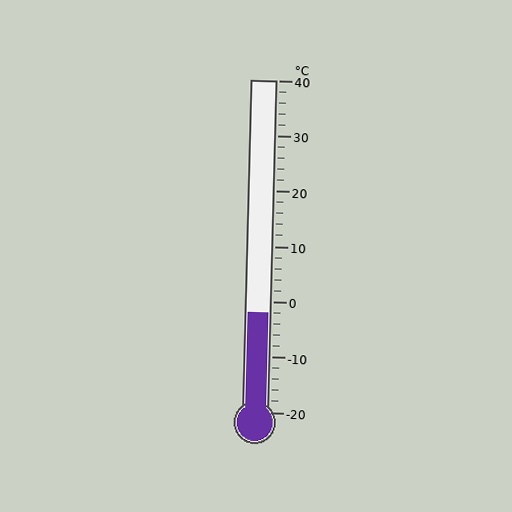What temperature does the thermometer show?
The thermometer shows approximately -2°C.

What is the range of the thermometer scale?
The thermometer scale ranges from -20°C to 40°C.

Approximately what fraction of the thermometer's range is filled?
The thermometer is filled to approximately 30% of its range.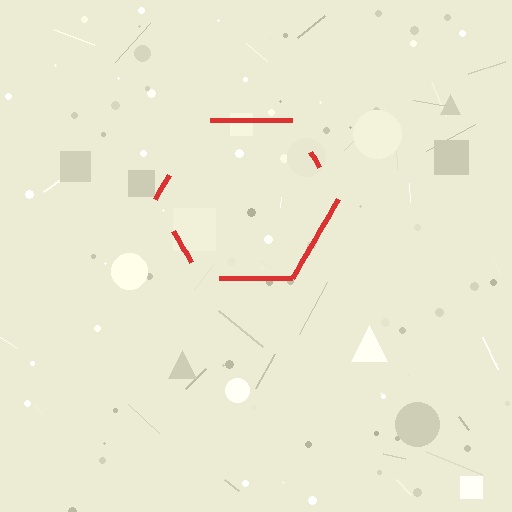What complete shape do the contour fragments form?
The contour fragments form a hexagon.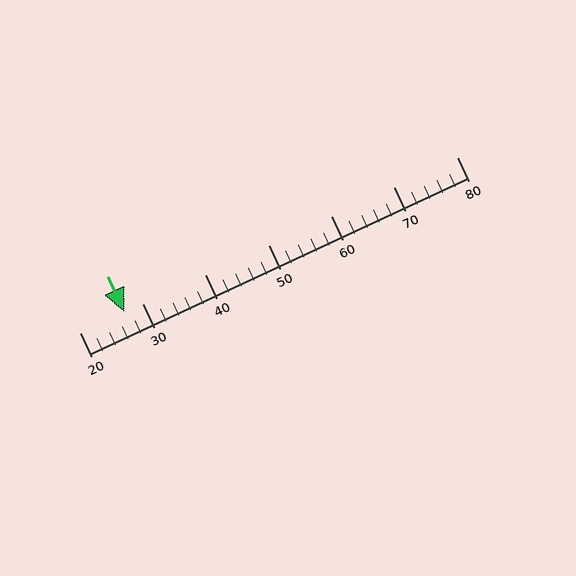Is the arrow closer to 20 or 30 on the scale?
The arrow is closer to 30.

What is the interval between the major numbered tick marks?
The major tick marks are spaced 10 units apart.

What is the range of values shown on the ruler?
The ruler shows values from 20 to 80.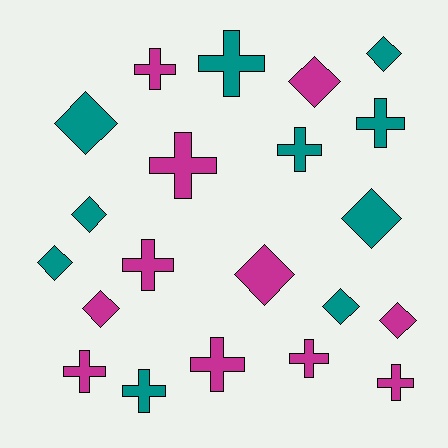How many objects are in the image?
There are 21 objects.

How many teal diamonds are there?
There are 6 teal diamonds.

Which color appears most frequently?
Magenta, with 11 objects.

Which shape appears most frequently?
Cross, with 11 objects.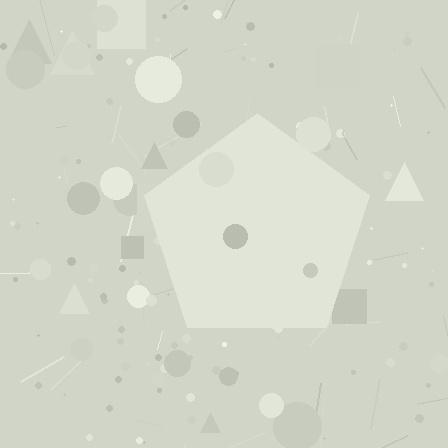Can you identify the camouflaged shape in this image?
The camouflaged shape is a pentagon.